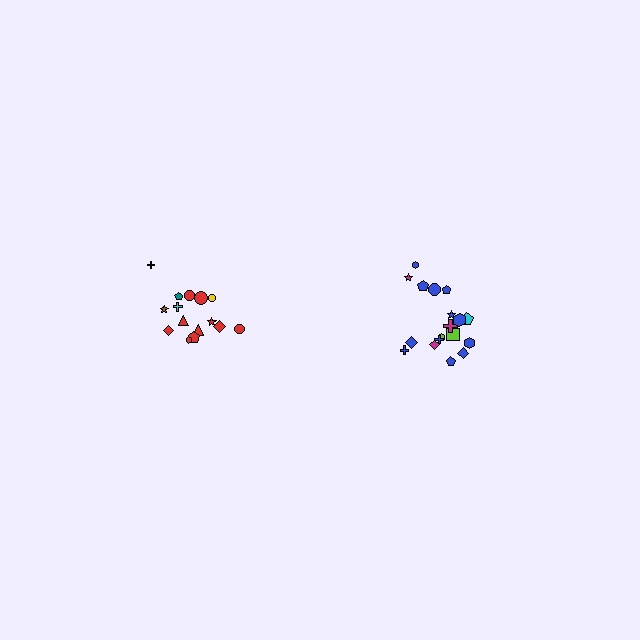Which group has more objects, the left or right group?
The right group.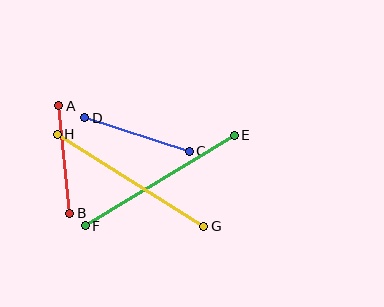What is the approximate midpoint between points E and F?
The midpoint is at approximately (160, 181) pixels.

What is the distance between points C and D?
The distance is approximately 109 pixels.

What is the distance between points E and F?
The distance is approximately 174 pixels.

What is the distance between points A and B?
The distance is approximately 109 pixels.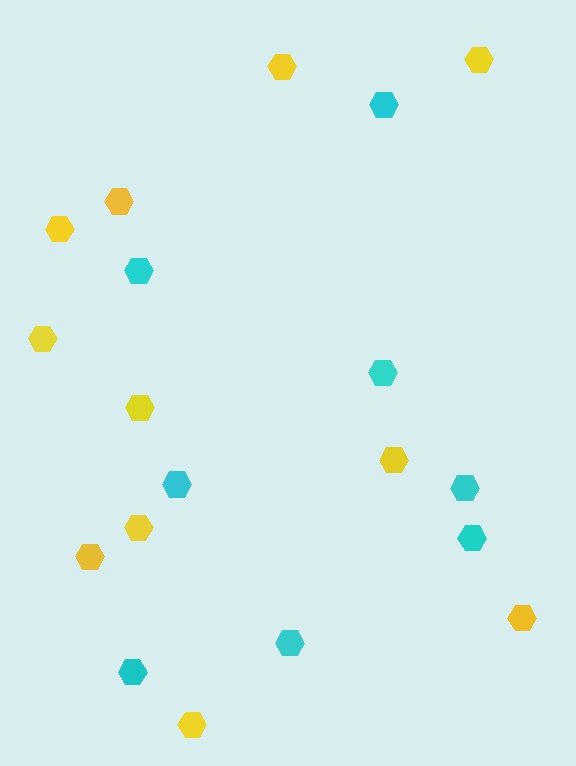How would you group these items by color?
There are 2 groups: one group of yellow hexagons (11) and one group of cyan hexagons (8).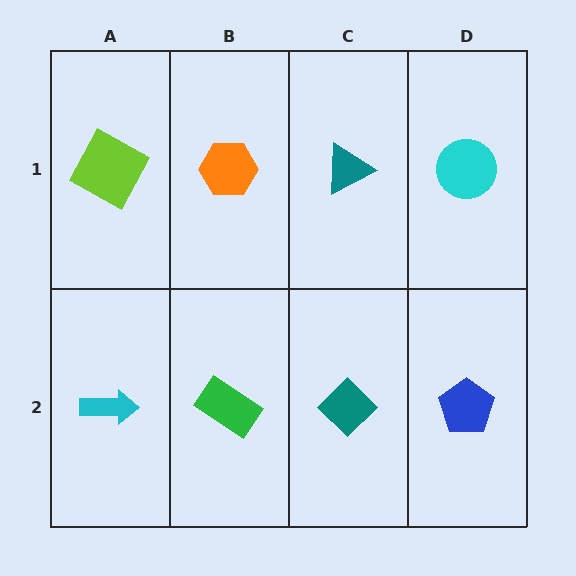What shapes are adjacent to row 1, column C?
A teal diamond (row 2, column C), an orange hexagon (row 1, column B), a cyan circle (row 1, column D).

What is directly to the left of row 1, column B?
A lime square.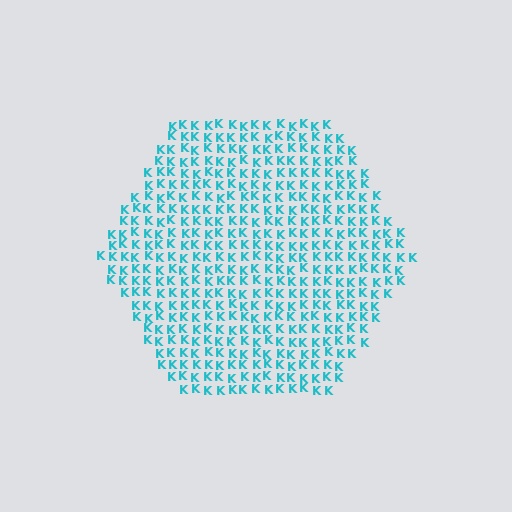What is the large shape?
The large shape is a hexagon.